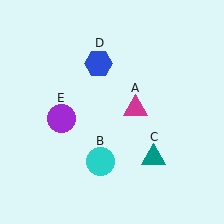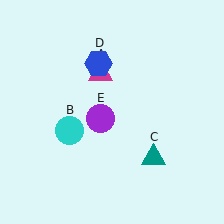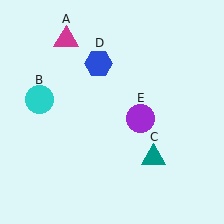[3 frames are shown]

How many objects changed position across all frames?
3 objects changed position: magenta triangle (object A), cyan circle (object B), purple circle (object E).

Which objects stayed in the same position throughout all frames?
Teal triangle (object C) and blue hexagon (object D) remained stationary.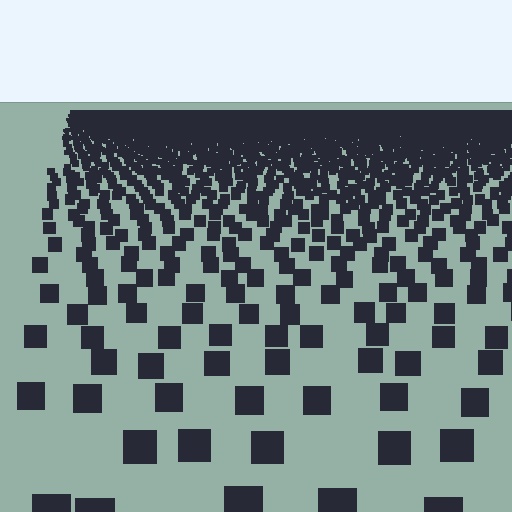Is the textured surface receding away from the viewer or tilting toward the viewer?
The surface is receding away from the viewer. Texture elements get smaller and denser toward the top.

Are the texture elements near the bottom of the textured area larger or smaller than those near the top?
Larger. Near the bottom, elements are closer to the viewer and appear at a bigger on-screen size.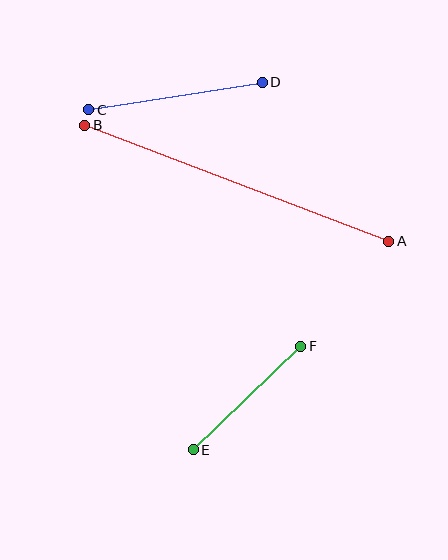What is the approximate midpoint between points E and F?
The midpoint is at approximately (247, 398) pixels.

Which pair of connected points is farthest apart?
Points A and B are farthest apart.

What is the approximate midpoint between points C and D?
The midpoint is at approximately (175, 96) pixels.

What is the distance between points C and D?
The distance is approximately 176 pixels.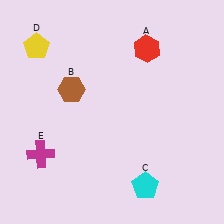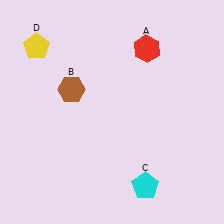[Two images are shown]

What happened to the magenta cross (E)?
The magenta cross (E) was removed in Image 2. It was in the bottom-left area of Image 1.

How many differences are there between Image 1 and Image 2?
There is 1 difference between the two images.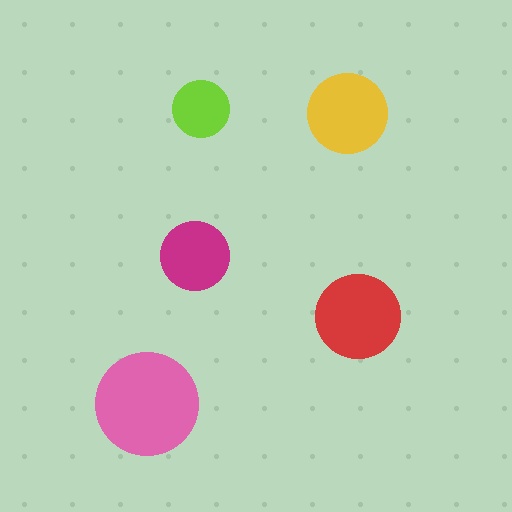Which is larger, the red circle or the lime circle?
The red one.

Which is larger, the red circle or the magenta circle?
The red one.